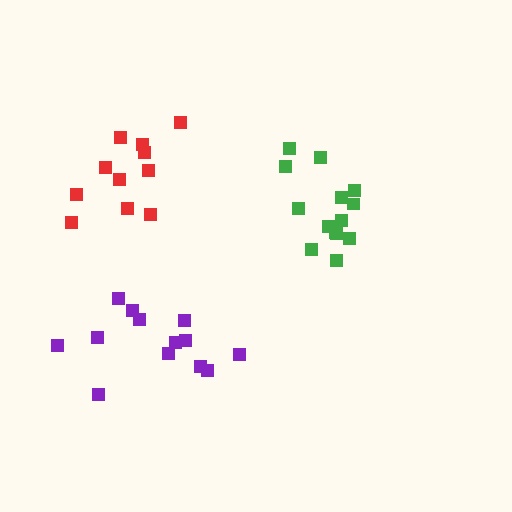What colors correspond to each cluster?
The clusters are colored: red, purple, green.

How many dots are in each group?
Group 1: 11 dots, Group 2: 13 dots, Group 3: 14 dots (38 total).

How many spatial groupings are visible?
There are 3 spatial groupings.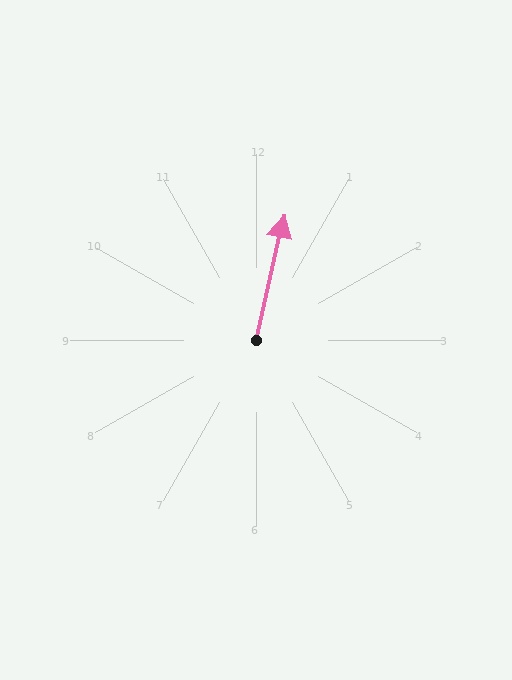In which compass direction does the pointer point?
North.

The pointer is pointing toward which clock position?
Roughly 12 o'clock.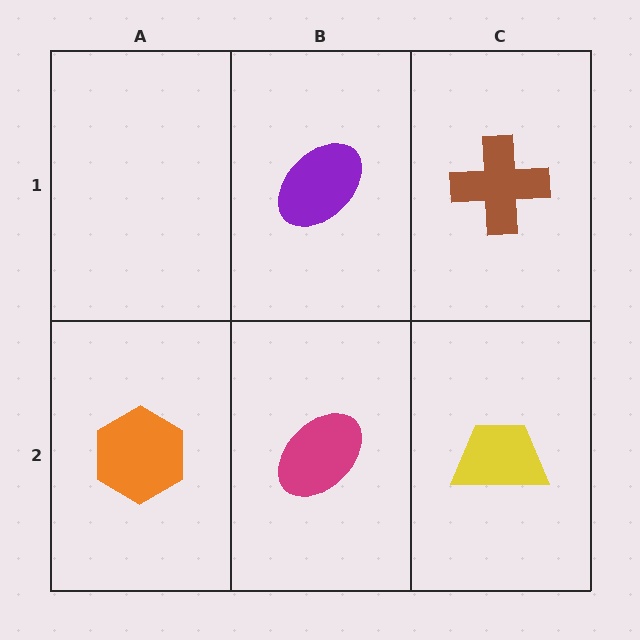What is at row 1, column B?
A purple ellipse.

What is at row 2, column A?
An orange hexagon.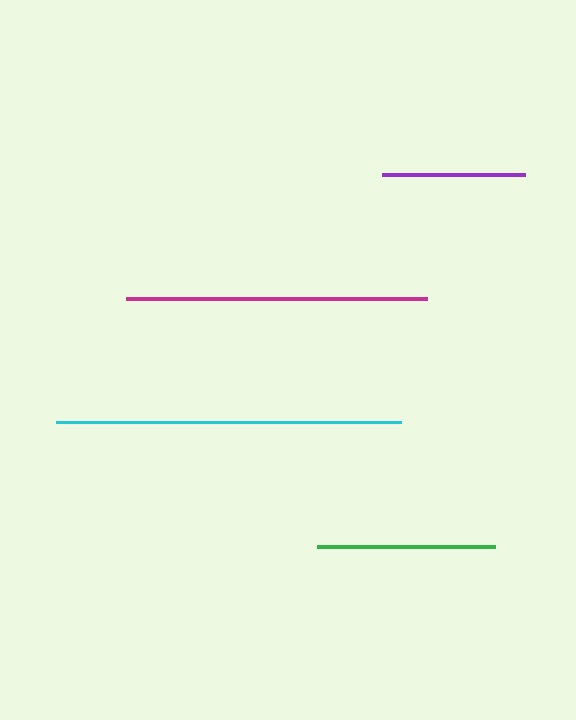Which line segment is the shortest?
The purple line is the shortest at approximately 143 pixels.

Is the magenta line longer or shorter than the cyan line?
The cyan line is longer than the magenta line.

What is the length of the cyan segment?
The cyan segment is approximately 345 pixels long.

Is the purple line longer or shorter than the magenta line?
The magenta line is longer than the purple line.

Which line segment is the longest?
The cyan line is the longest at approximately 345 pixels.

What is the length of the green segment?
The green segment is approximately 178 pixels long.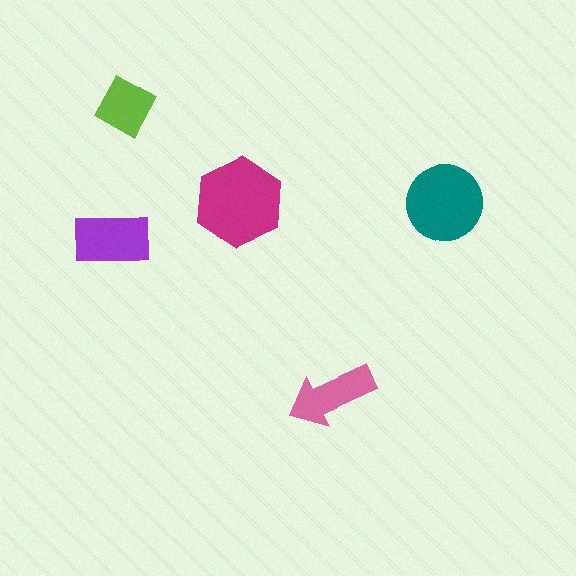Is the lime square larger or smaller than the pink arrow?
Smaller.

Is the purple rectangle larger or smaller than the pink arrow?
Larger.